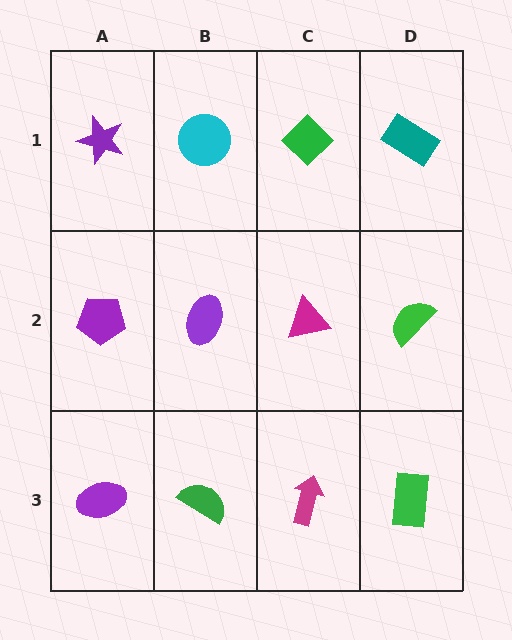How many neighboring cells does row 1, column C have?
3.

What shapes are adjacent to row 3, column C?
A magenta triangle (row 2, column C), a green semicircle (row 3, column B), a green rectangle (row 3, column D).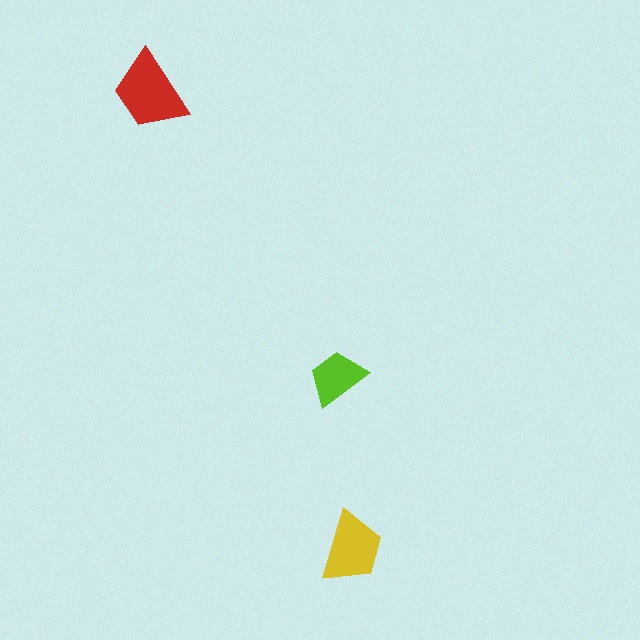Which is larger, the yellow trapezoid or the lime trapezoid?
The yellow one.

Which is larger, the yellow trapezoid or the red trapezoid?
The red one.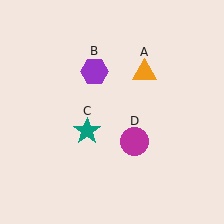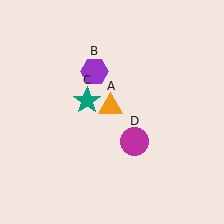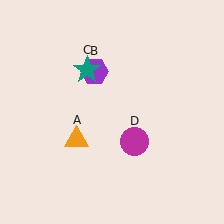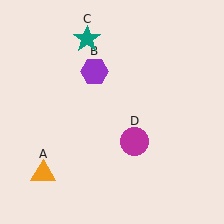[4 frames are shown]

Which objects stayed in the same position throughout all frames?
Purple hexagon (object B) and magenta circle (object D) remained stationary.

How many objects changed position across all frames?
2 objects changed position: orange triangle (object A), teal star (object C).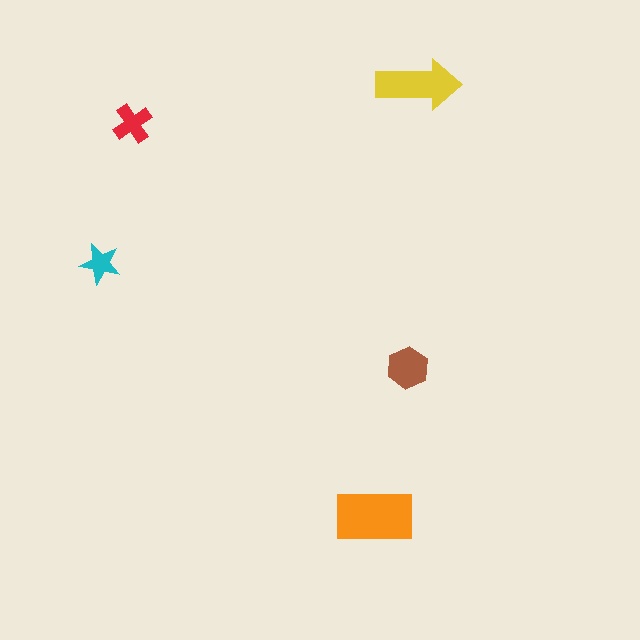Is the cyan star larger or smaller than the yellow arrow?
Smaller.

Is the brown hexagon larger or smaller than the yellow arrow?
Smaller.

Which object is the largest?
The orange rectangle.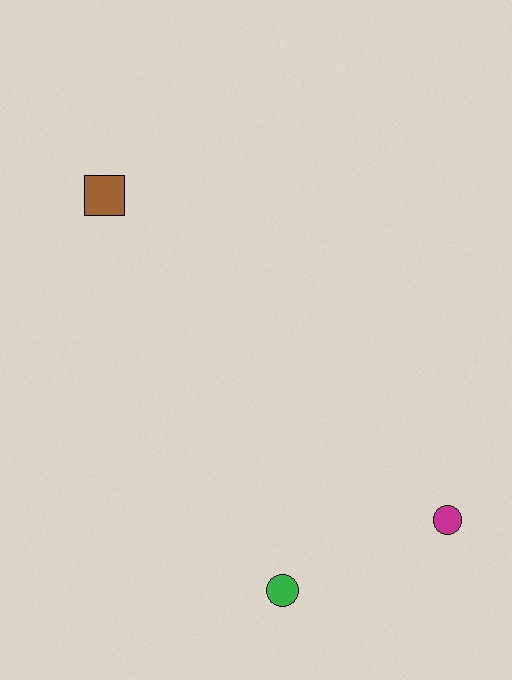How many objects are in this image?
There are 3 objects.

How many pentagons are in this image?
There are no pentagons.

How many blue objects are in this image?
There are no blue objects.